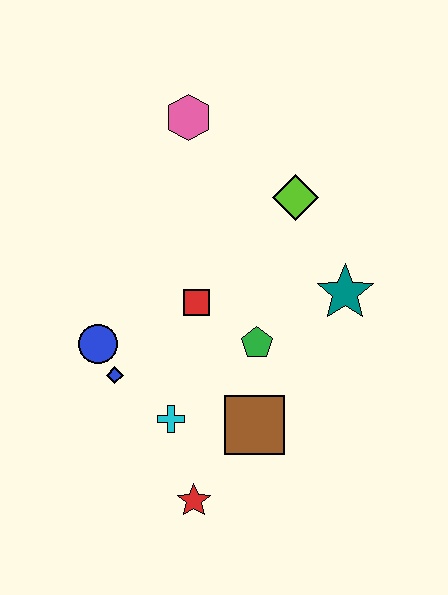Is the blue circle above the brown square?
Yes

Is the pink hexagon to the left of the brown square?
Yes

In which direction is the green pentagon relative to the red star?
The green pentagon is above the red star.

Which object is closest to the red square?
The green pentagon is closest to the red square.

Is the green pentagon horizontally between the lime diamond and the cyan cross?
Yes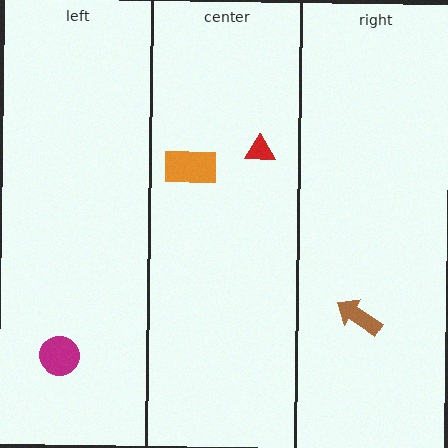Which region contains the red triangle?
The center region.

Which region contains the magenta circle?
The left region.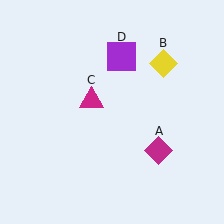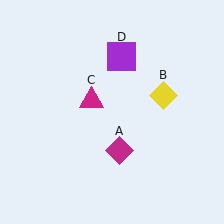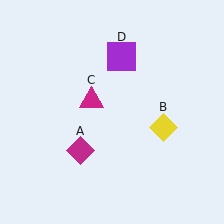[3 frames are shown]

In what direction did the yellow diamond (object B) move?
The yellow diamond (object B) moved down.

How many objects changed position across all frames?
2 objects changed position: magenta diamond (object A), yellow diamond (object B).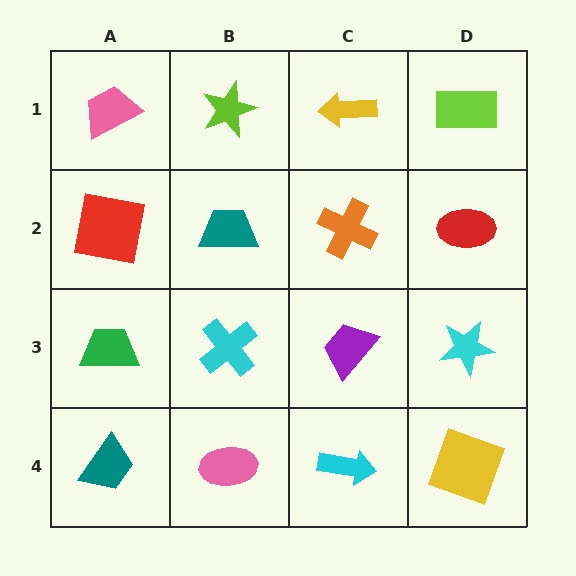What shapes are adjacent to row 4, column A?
A green trapezoid (row 3, column A), a pink ellipse (row 4, column B).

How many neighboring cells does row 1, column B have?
3.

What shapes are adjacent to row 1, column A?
A red square (row 2, column A), a lime star (row 1, column B).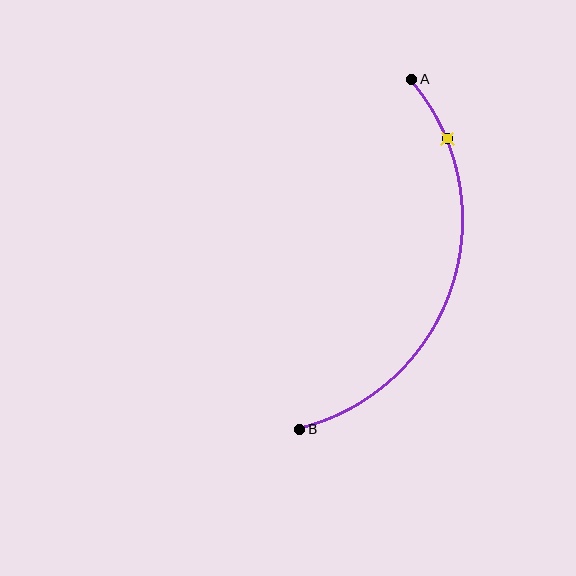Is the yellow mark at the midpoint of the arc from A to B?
No. The yellow mark lies on the arc but is closer to endpoint A. The arc midpoint would be at the point on the curve equidistant along the arc from both A and B.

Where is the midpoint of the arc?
The arc midpoint is the point on the curve farthest from the straight line joining A and B. It sits to the right of that line.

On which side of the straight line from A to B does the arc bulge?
The arc bulges to the right of the straight line connecting A and B.